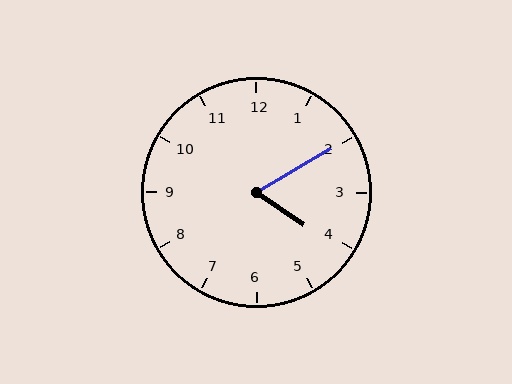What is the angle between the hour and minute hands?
Approximately 65 degrees.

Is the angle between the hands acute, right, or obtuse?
It is acute.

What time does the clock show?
4:10.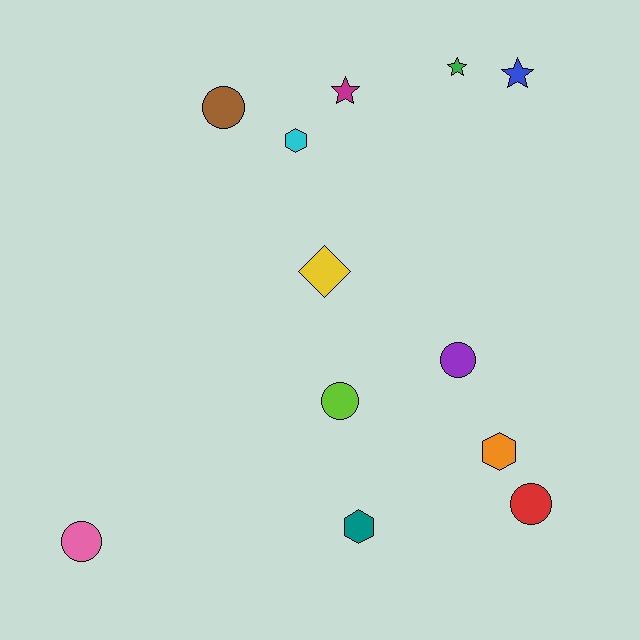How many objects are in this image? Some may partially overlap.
There are 12 objects.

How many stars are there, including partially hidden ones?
There are 3 stars.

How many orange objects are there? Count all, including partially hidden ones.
There is 1 orange object.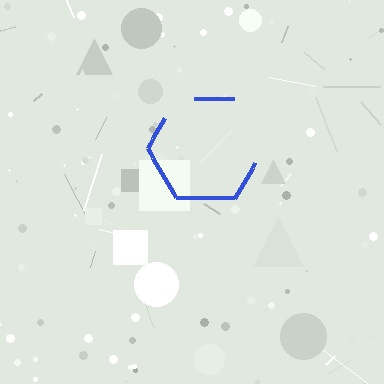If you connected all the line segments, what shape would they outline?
They would outline a hexagon.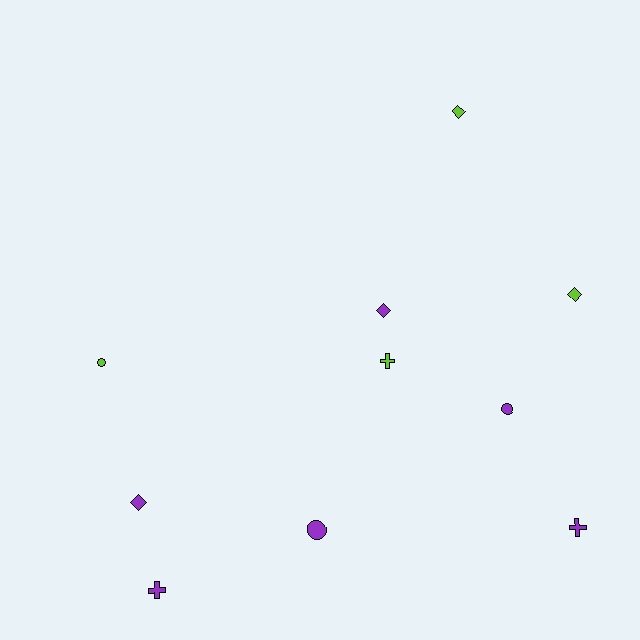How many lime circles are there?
There is 1 lime circle.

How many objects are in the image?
There are 10 objects.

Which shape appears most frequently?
Diamond, with 4 objects.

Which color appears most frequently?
Purple, with 6 objects.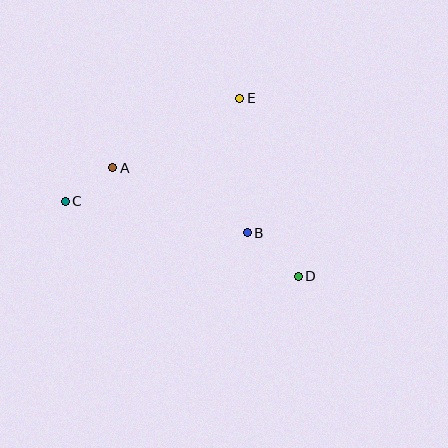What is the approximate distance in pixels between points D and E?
The distance between D and E is approximately 187 pixels.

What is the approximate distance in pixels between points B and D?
The distance between B and D is approximately 67 pixels.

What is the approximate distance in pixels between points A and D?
The distance between A and D is approximately 215 pixels.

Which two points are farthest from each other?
Points C and D are farthest from each other.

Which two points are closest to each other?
Points A and C are closest to each other.